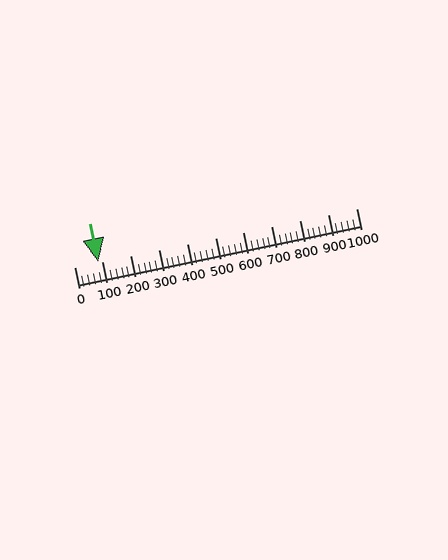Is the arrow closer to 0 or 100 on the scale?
The arrow is closer to 100.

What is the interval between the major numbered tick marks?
The major tick marks are spaced 100 units apart.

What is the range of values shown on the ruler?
The ruler shows values from 0 to 1000.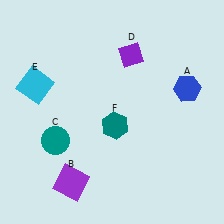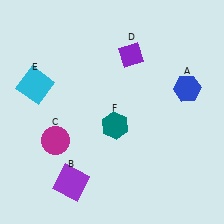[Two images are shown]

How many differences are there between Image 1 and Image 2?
There is 1 difference between the two images.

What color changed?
The circle (C) changed from teal in Image 1 to magenta in Image 2.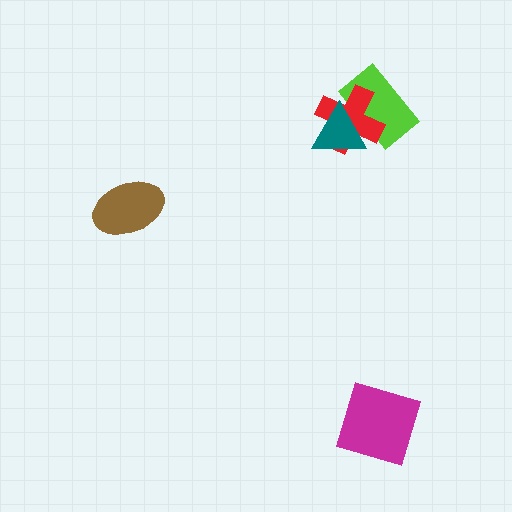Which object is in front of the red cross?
The teal triangle is in front of the red cross.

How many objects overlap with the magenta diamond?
0 objects overlap with the magenta diamond.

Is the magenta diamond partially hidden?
No, no other shape covers it.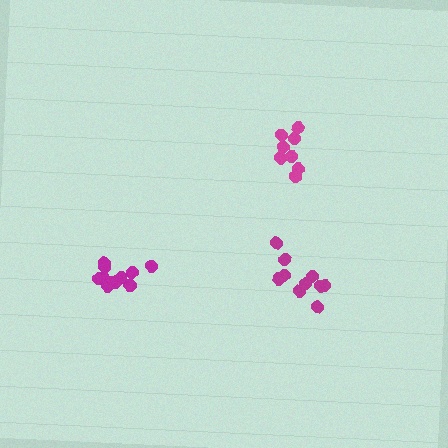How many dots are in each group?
Group 1: 8 dots, Group 2: 10 dots, Group 3: 11 dots (29 total).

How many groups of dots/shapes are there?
There are 3 groups.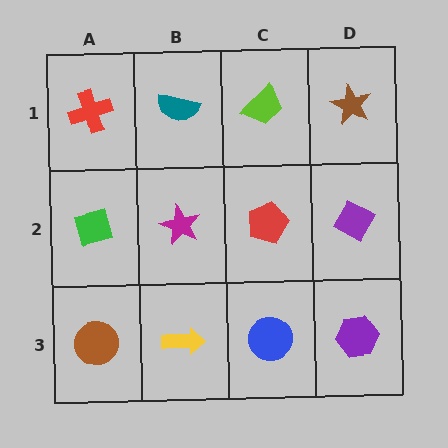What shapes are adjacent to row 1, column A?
A green square (row 2, column A), a teal semicircle (row 1, column B).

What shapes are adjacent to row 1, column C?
A red pentagon (row 2, column C), a teal semicircle (row 1, column B), a brown star (row 1, column D).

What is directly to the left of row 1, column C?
A teal semicircle.